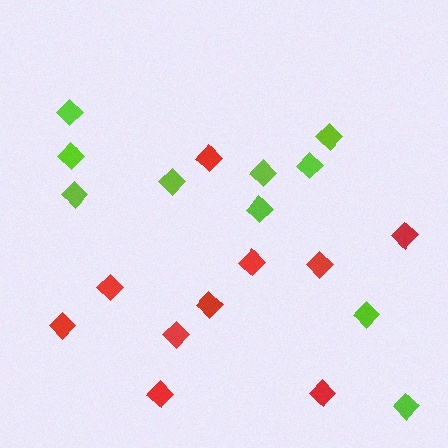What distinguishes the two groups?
There are 2 groups: one group of red diamonds (10) and one group of lime diamonds (10).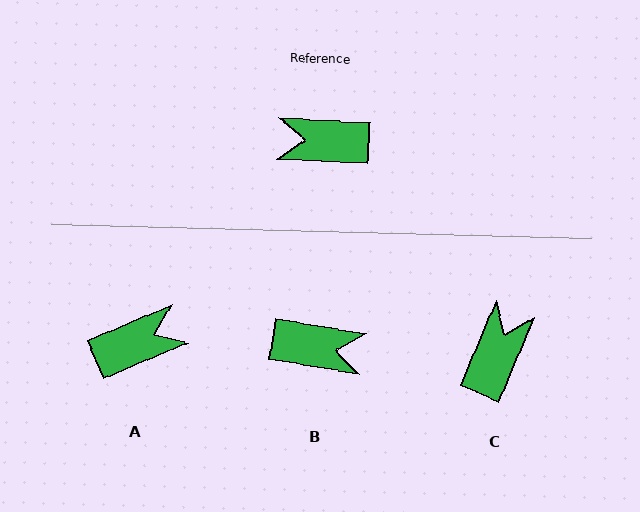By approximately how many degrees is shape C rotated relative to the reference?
Approximately 110 degrees clockwise.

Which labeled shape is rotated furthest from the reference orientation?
B, about 174 degrees away.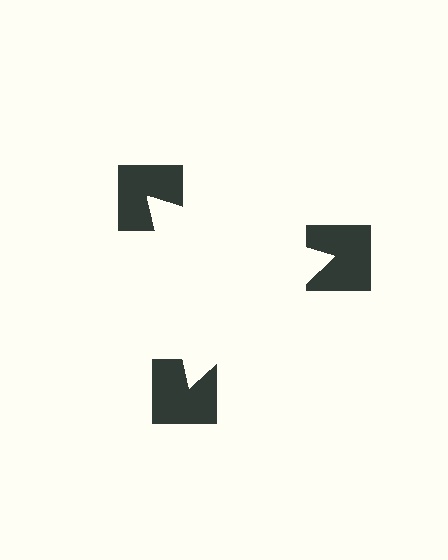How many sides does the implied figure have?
3 sides.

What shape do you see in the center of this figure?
An illusory triangle — its edges are inferred from the aligned wedge cuts in the notched squares, not physically drawn.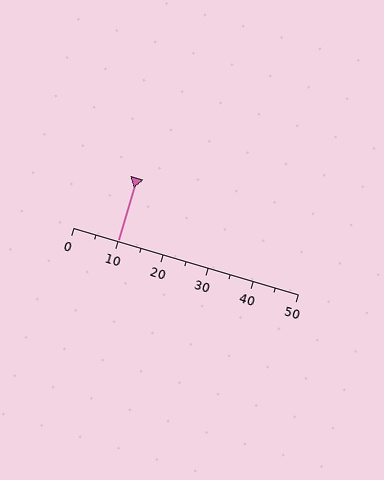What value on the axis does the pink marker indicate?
The marker indicates approximately 10.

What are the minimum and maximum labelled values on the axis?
The axis runs from 0 to 50.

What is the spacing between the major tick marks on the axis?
The major ticks are spaced 10 apart.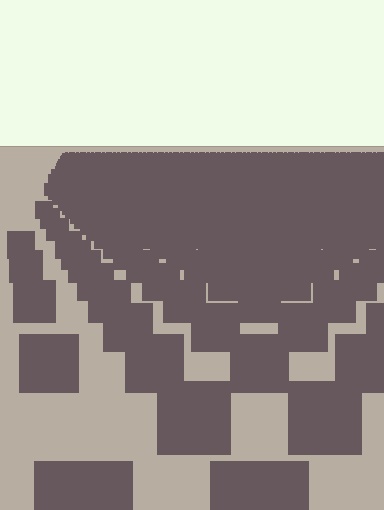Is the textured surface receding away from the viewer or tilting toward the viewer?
The surface is receding away from the viewer. Texture elements get smaller and denser toward the top.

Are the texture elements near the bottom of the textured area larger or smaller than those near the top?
Larger. Near the bottom, elements are closer to the viewer and appear at a bigger on-screen size.